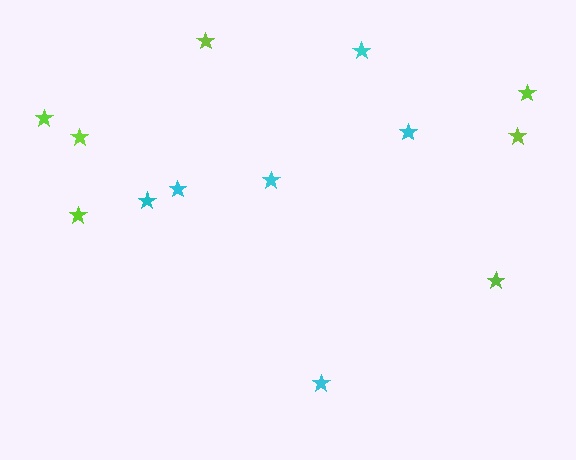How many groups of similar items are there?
There are 2 groups: one group of cyan stars (6) and one group of lime stars (7).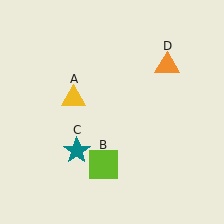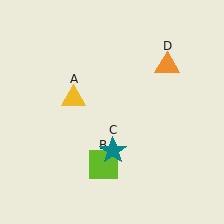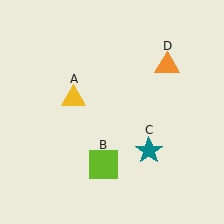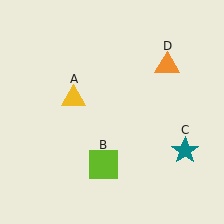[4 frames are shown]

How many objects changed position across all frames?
1 object changed position: teal star (object C).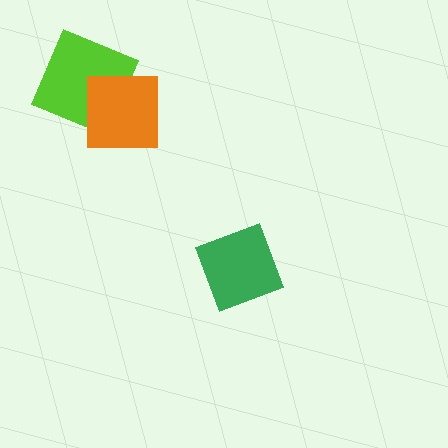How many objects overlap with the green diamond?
0 objects overlap with the green diamond.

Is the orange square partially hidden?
No, no other shape covers it.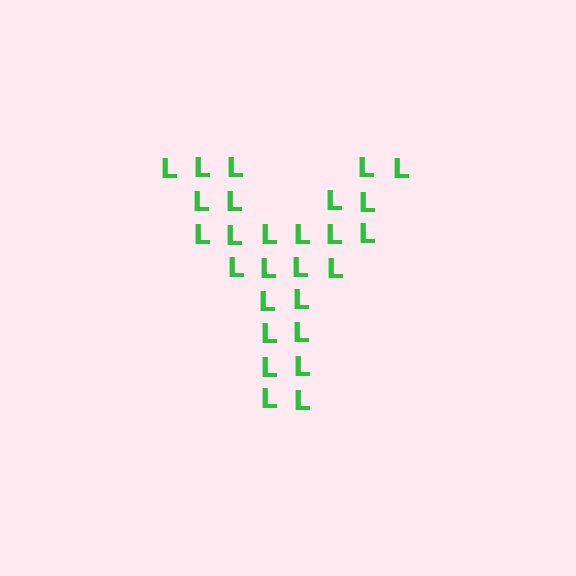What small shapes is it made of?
It is made of small letter L's.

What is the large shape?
The large shape is the letter Y.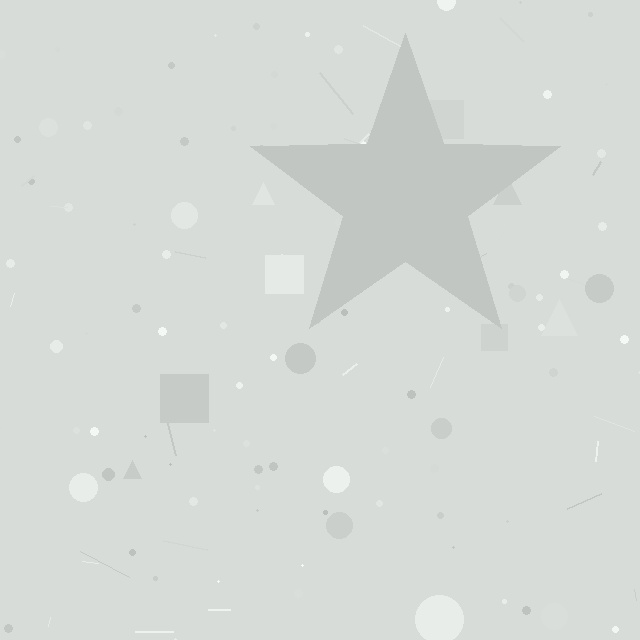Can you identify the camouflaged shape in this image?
The camouflaged shape is a star.